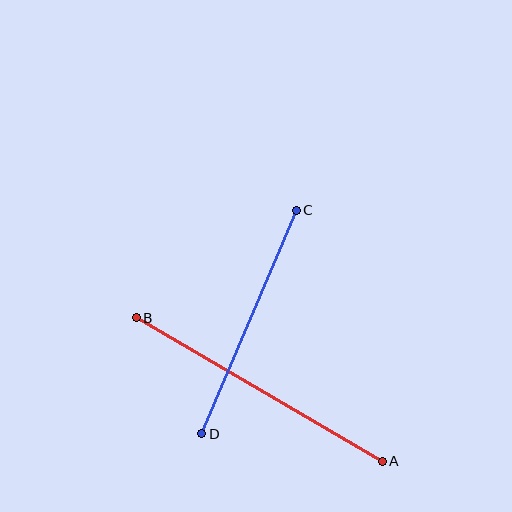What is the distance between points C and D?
The distance is approximately 243 pixels.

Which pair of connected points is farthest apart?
Points A and B are farthest apart.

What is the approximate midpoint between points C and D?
The midpoint is at approximately (249, 322) pixels.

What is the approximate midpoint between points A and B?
The midpoint is at approximately (259, 389) pixels.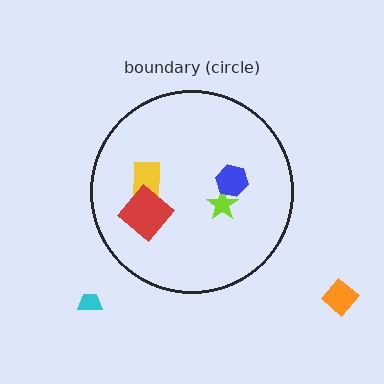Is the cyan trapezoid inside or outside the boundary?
Outside.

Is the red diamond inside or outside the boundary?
Inside.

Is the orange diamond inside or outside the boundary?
Outside.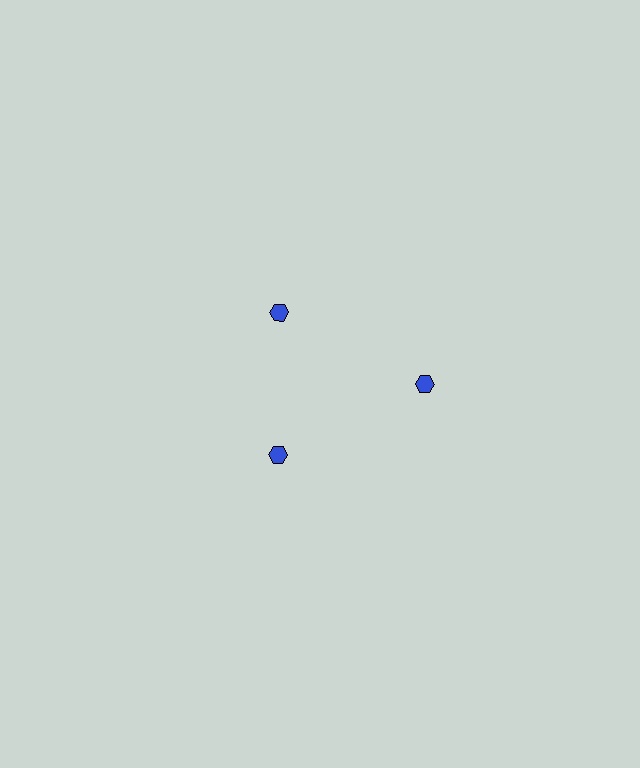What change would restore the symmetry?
The symmetry would be restored by moving it inward, back onto the ring so that all 3 hexagons sit at equal angles and equal distance from the center.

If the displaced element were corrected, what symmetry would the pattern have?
It would have 3-fold rotational symmetry — the pattern would map onto itself every 120 degrees.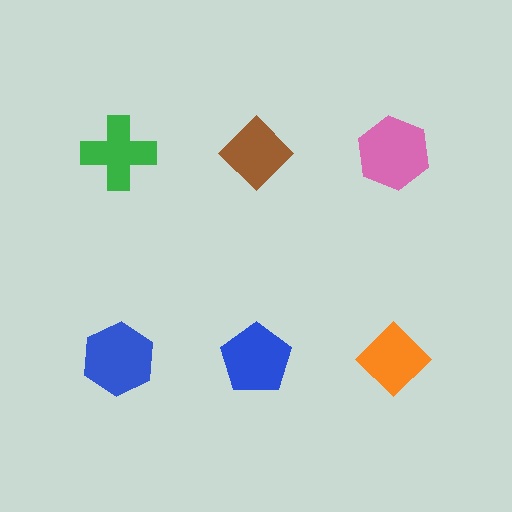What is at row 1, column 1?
A green cross.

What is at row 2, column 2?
A blue pentagon.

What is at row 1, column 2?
A brown diamond.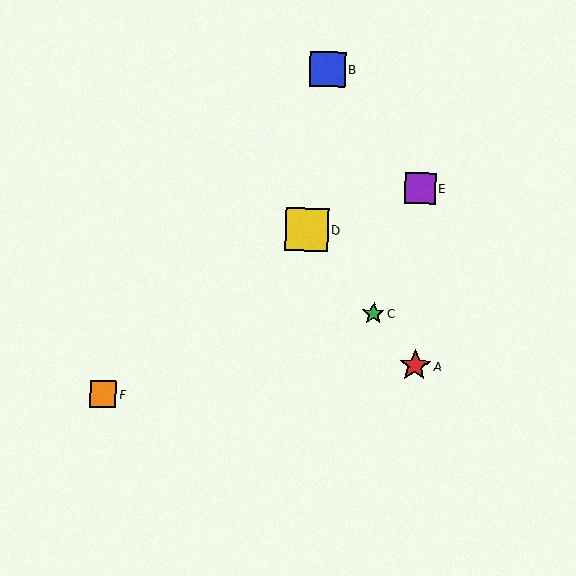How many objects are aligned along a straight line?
3 objects (A, C, D) are aligned along a straight line.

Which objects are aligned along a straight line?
Objects A, C, D are aligned along a straight line.